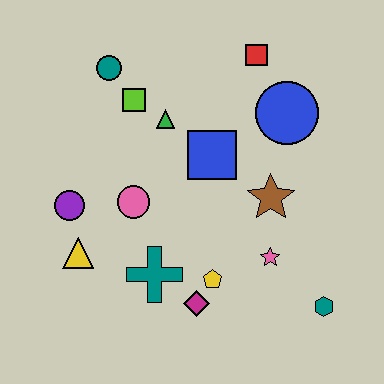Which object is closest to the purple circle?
The yellow triangle is closest to the purple circle.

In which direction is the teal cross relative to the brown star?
The teal cross is to the left of the brown star.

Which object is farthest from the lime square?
The teal hexagon is farthest from the lime square.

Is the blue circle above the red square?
No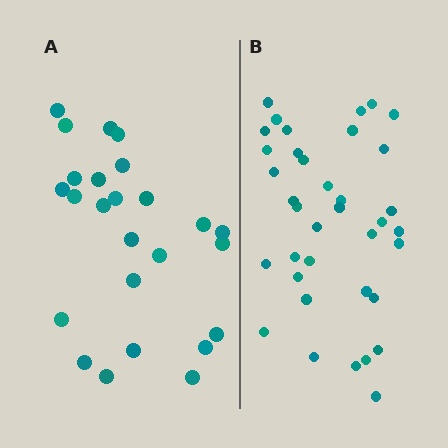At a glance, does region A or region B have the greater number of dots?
Region B (the right region) has more dots.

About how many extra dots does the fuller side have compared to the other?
Region B has roughly 12 or so more dots than region A.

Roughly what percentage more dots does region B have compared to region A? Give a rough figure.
About 50% more.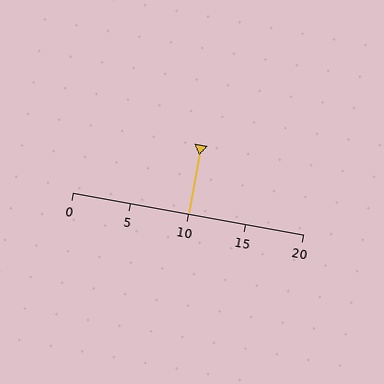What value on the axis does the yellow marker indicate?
The marker indicates approximately 10.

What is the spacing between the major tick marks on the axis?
The major ticks are spaced 5 apart.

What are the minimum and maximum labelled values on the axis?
The axis runs from 0 to 20.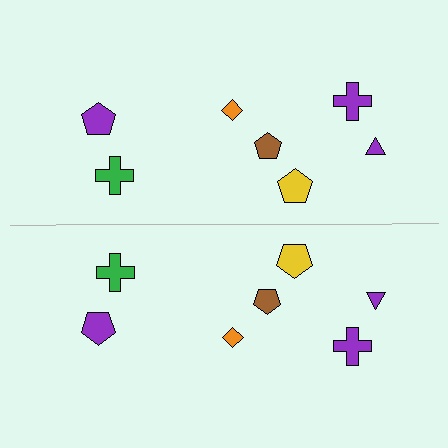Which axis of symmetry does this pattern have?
The pattern has a horizontal axis of symmetry running through the center of the image.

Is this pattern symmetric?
Yes, this pattern has bilateral (reflection) symmetry.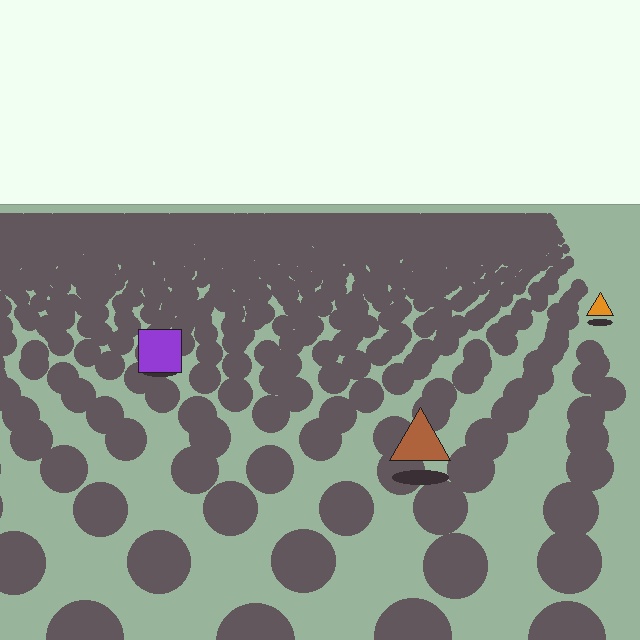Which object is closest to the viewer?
The brown triangle is closest. The texture marks near it are larger and more spread out.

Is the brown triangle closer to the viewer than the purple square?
Yes. The brown triangle is closer — you can tell from the texture gradient: the ground texture is coarser near it.